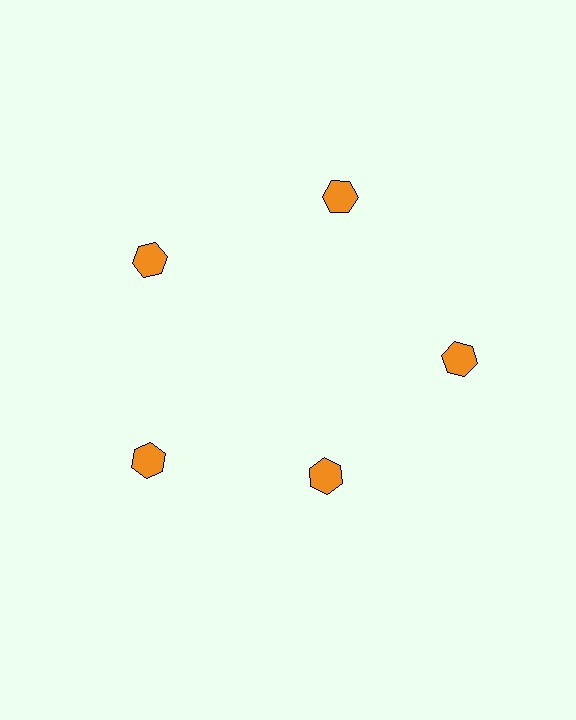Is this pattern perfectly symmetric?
No. The 5 orange hexagons are arranged in a ring, but one element near the 5 o'clock position is pulled inward toward the center, breaking the 5-fold rotational symmetry.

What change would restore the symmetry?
The symmetry would be restored by moving it outward, back onto the ring so that all 5 hexagons sit at equal angles and equal distance from the center.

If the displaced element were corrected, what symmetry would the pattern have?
It would have 5-fold rotational symmetry — the pattern would map onto itself every 72 degrees.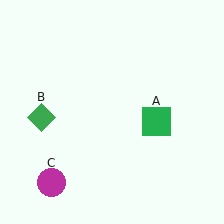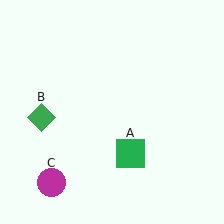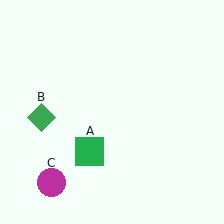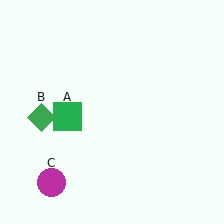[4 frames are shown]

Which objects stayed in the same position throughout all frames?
Green diamond (object B) and magenta circle (object C) remained stationary.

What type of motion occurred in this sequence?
The green square (object A) rotated clockwise around the center of the scene.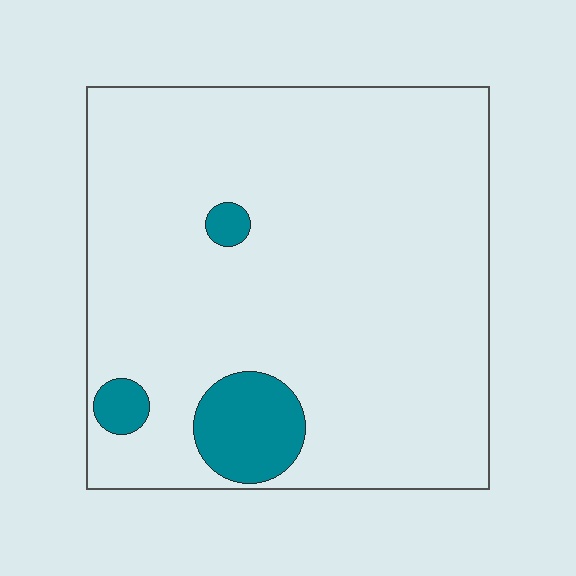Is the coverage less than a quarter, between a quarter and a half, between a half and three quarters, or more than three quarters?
Less than a quarter.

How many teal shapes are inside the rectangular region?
3.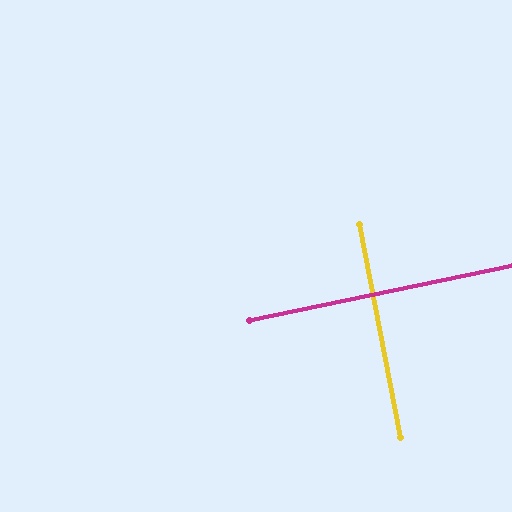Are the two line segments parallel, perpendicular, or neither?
Perpendicular — they meet at approximately 89°.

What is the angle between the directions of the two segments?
Approximately 89 degrees.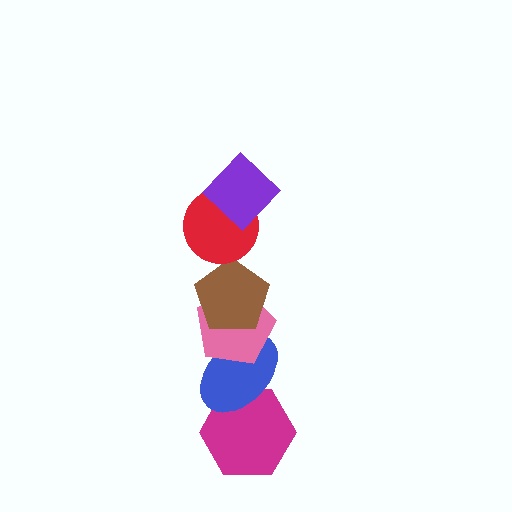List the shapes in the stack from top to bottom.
From top to bottom: the purple diamond, the red circle, the brown pentagon, the pink pentagon, the blue ellipse, the magenta hexagon.